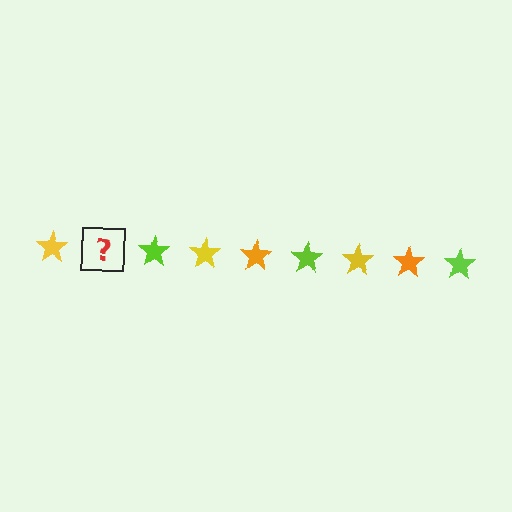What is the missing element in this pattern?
The missing element is an orange star.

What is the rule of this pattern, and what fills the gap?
The rule is that the pattern cycles through yellow, orange, lime stars. The gap should be filled with an orange star.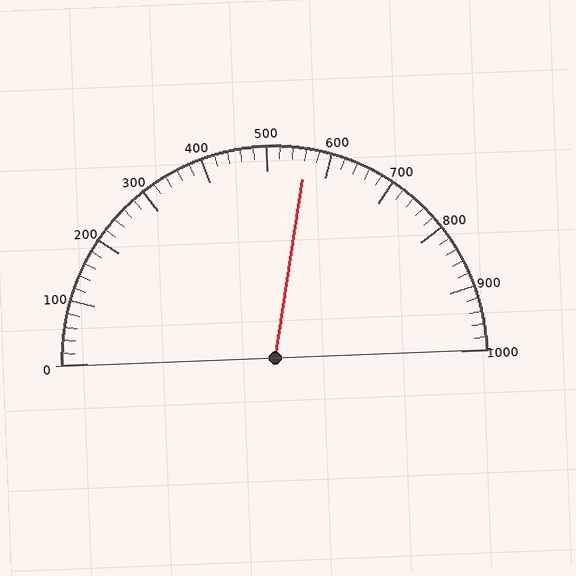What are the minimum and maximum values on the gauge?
The gauge ranges from 0 to 1000.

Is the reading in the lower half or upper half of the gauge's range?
The reading is in the upper half of the range (0 to 1000).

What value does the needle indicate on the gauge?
The needle indicates approximately 560.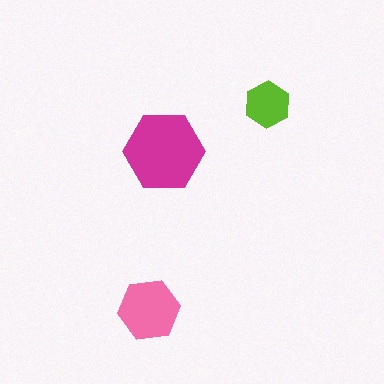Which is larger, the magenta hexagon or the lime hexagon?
The magenta one.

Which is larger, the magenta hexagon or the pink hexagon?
The magenta one.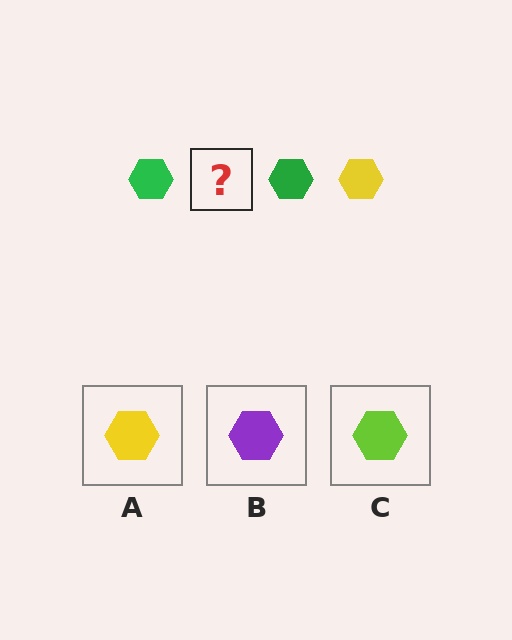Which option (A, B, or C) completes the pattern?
A.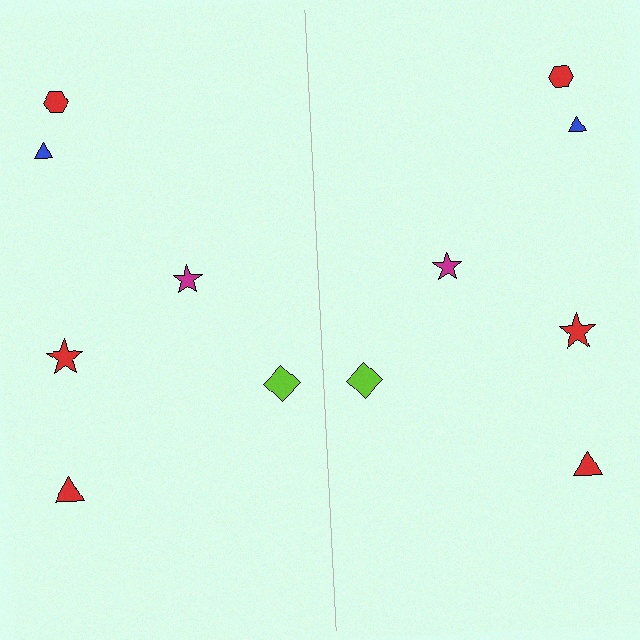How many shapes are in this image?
There are 12 shapes in this image.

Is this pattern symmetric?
Yes, this pattern has bilateral (reflection) symmetry.